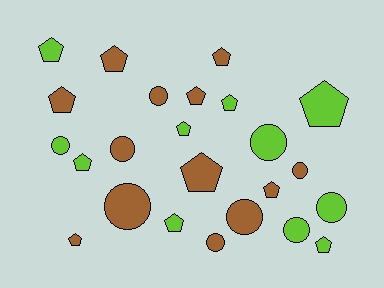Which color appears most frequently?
Brown, with 13 objects.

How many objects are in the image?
There are 24 objects.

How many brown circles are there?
There are 6 brown circles.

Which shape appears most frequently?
Pentagon, with 14 objects.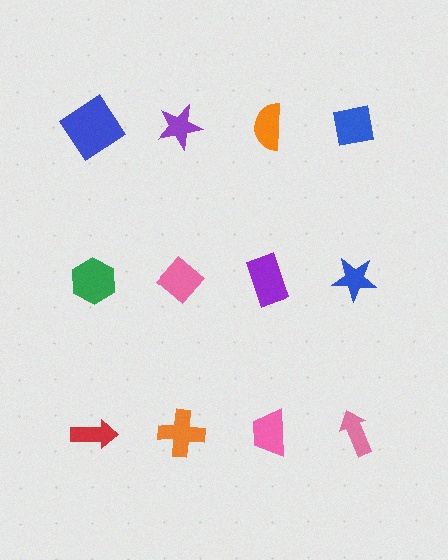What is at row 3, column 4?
A pink arrow.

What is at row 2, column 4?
A blue star.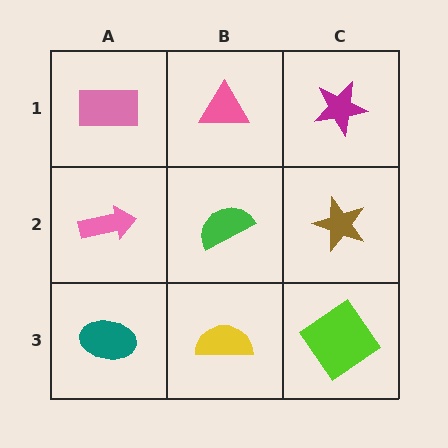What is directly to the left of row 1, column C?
A pink triangle.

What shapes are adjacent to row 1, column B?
A green semicircle (row 2, column B), a pink rectangle (row 1, column A), a magenta star (row 1, column C).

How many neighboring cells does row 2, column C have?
3.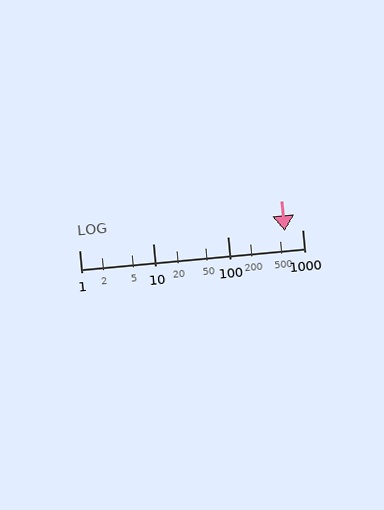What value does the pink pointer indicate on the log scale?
The pointer indicates approximately 580.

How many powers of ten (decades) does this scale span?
The scale spans 3 decades, from 1 to 1000.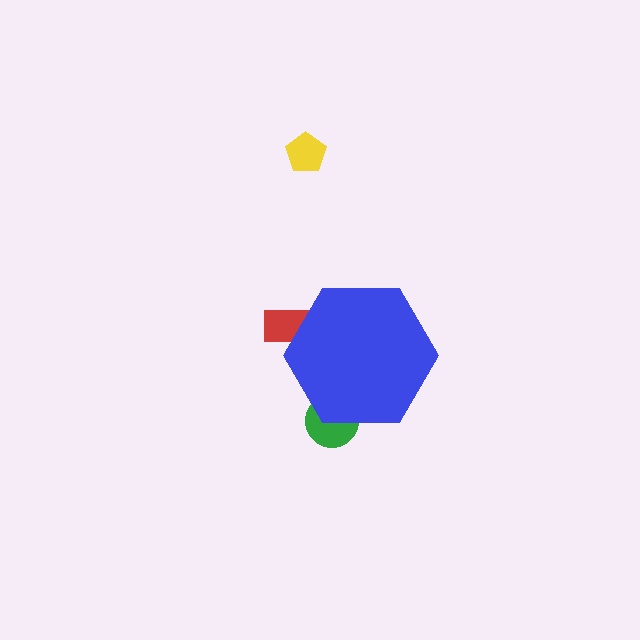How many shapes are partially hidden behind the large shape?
2 shapes are partially hidden.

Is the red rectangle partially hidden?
Yes, the red rectangle is partially hidden behind the blue hexagon.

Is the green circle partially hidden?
Yes, the green circle is partially hidden behind the blue hexagon.